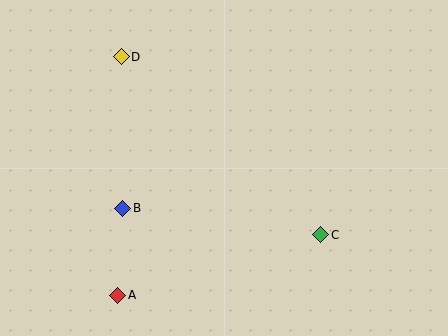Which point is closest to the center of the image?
Point B at (123, 208) is closest to the center.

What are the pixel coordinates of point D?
Point D is at (121, 57).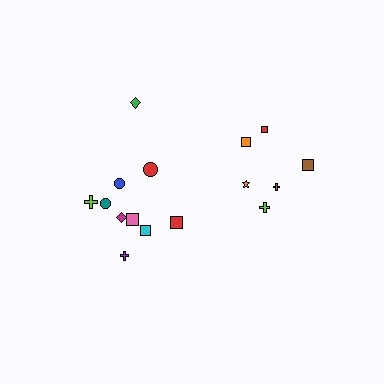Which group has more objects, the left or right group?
The left group.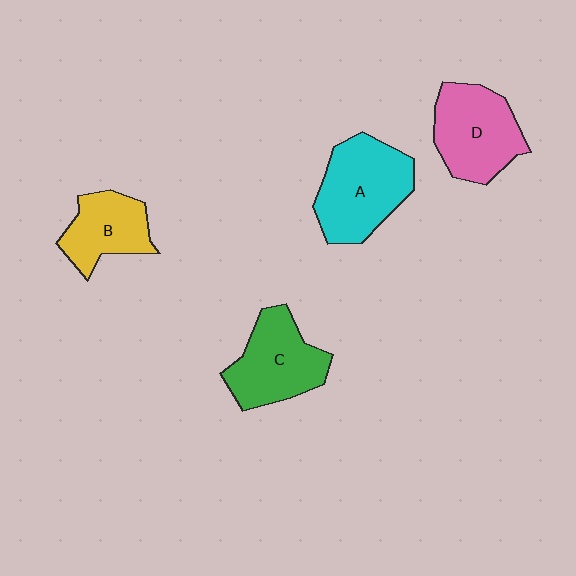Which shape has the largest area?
Shape A (cyan).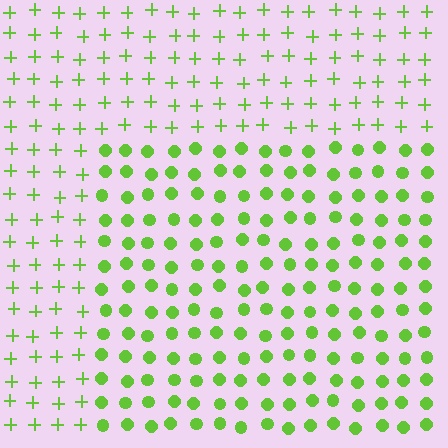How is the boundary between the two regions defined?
The boundary is defined by a change in element shape: circles inside vs. plus signs outside. All elements share the same color and spacing.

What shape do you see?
I see a rectangle.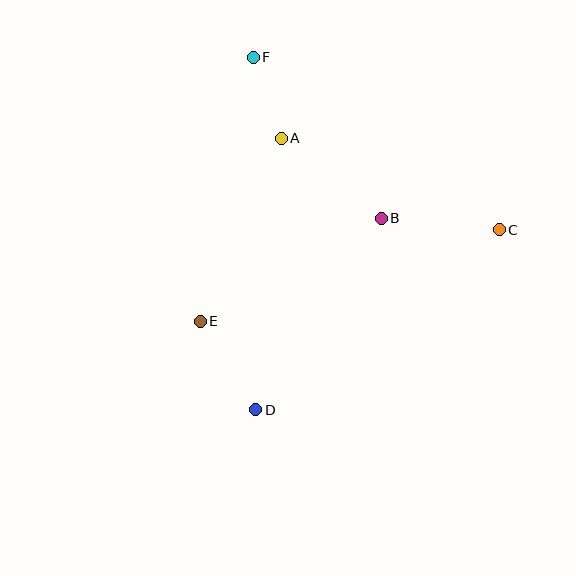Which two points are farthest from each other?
Points D and F are farthest from each other.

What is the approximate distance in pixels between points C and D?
The distance between C and D is approximately 303 pixels.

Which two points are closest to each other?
Points A and F are closest to each other.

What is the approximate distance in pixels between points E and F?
The distance between E and F is approximately 269 pixels.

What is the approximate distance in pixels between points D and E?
The distance between D and E is approximately 105 pixels.